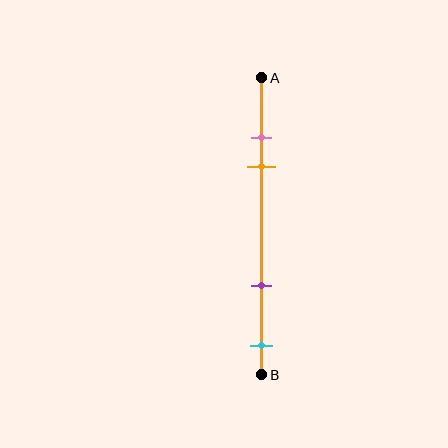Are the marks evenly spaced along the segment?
No, the marks are not evenly spaced.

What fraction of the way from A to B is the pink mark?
The pink mark is approximately 20% (0.2) of the way from A to B.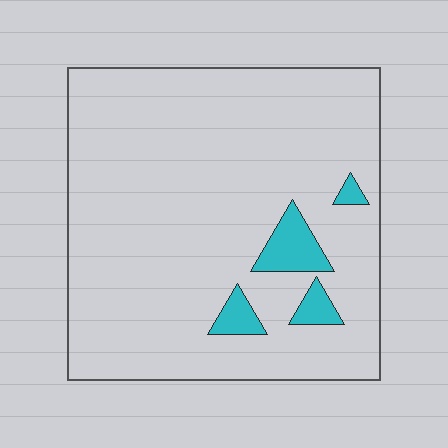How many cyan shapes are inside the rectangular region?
4.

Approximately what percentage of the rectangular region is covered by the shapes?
Approximately 5%.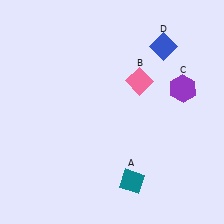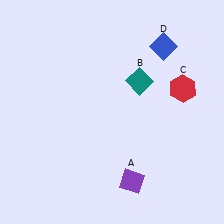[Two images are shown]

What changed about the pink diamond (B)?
In Image 1, B is pink. In Image 2, it changed to teal.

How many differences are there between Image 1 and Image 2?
There are 3 differences between the two images.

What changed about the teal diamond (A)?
In Image 1, A is teal. In Image 2, it changed to purple.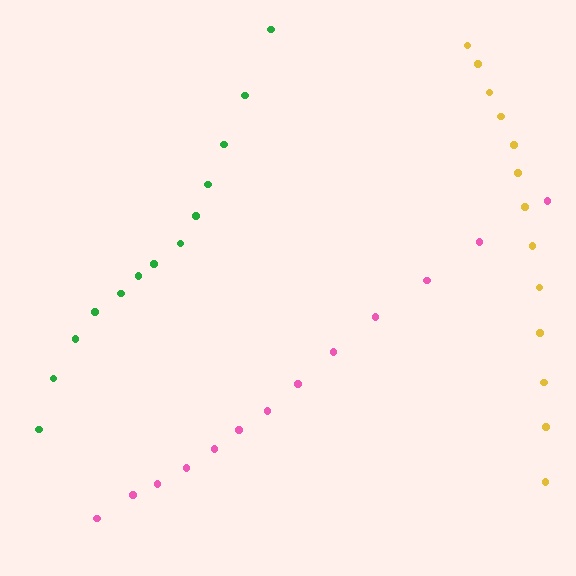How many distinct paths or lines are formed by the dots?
There are 3 distinct paths.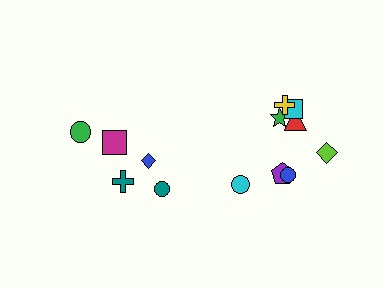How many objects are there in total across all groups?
There are 13 objects.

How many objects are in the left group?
There are 5 objects.